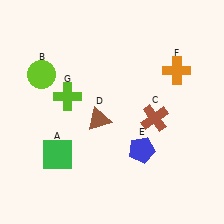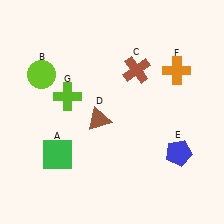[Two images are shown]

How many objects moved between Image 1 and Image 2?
2 objects moved between the two images.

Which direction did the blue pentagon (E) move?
The blue pentagon (E) moved right.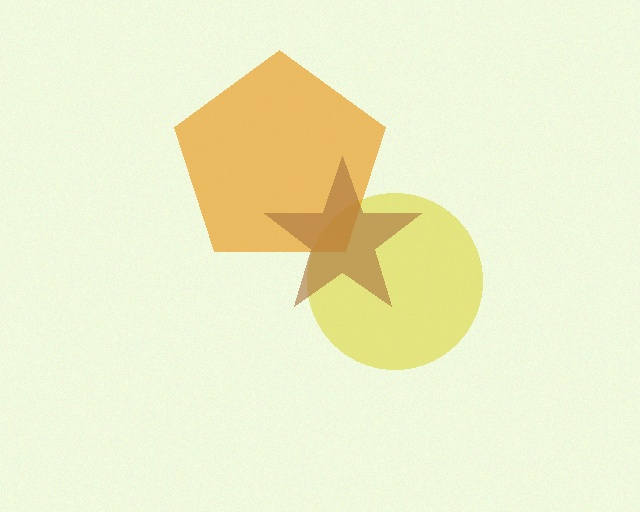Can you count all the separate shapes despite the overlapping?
Yes, there are 3 separate shapes.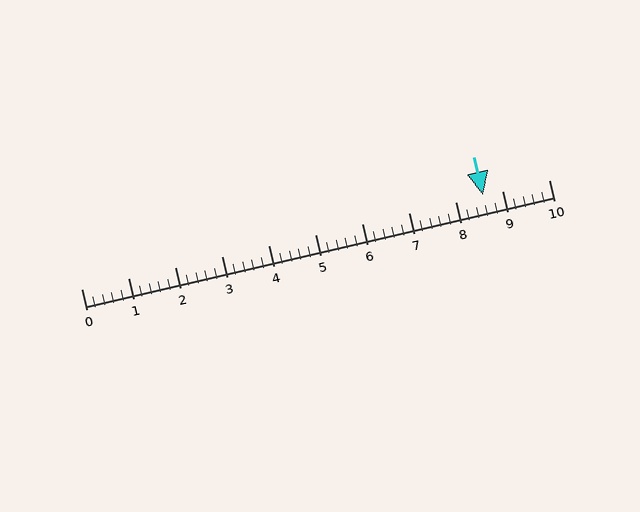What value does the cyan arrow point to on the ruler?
The cyan arrow points to approximately 8.6.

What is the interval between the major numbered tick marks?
The major tick marks are spaced 1 units apart.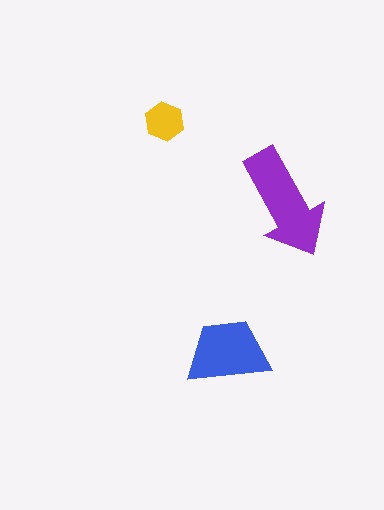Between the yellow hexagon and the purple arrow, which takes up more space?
The purple arrow.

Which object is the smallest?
The yellow hexagon.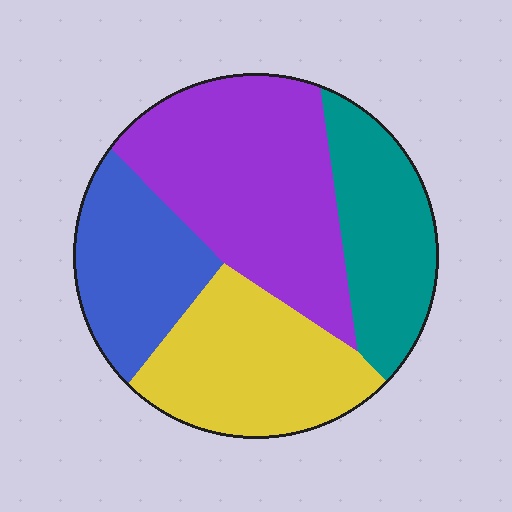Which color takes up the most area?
Purple, at roughly 35%.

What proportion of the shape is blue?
Blue covers about 20% of the shape.